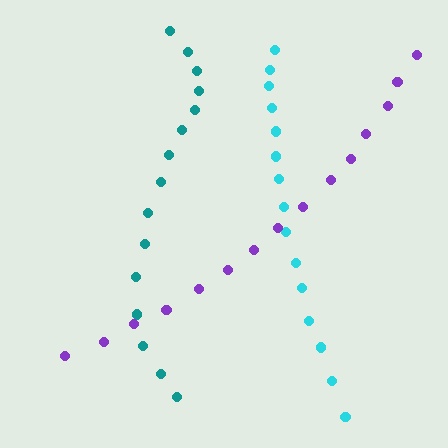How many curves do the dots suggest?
There are 3 distinct paths.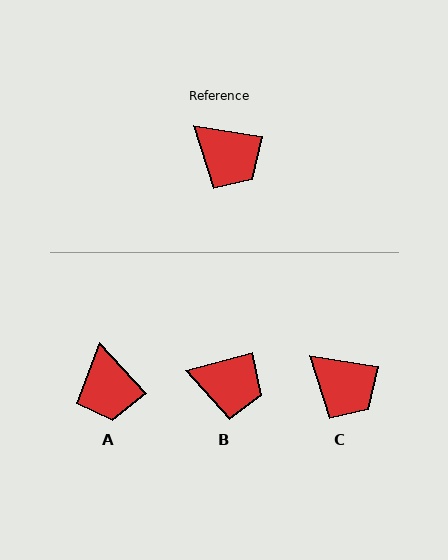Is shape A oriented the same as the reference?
No, it is off by about 39 degrees.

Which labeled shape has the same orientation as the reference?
C.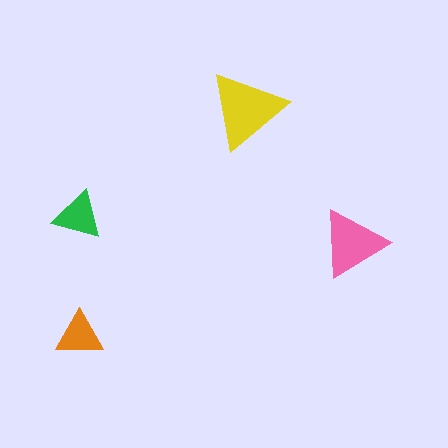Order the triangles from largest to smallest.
the yellow one, the pink one, the green one, the orange one.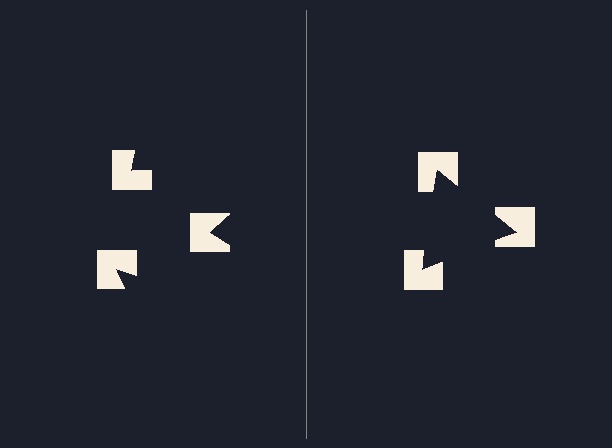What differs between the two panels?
The notched squares are positioned identically on both sides; only the wedge orientations differ. On the right they align to a triangle; on the left they are misaligned.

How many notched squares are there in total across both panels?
6 — 3 on each side.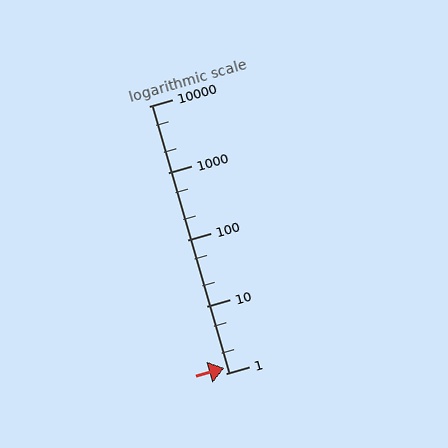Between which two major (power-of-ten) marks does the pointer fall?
The pointer is between 1 and 10.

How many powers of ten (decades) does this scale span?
The scale spans 4 decades, from 1 to 10000.